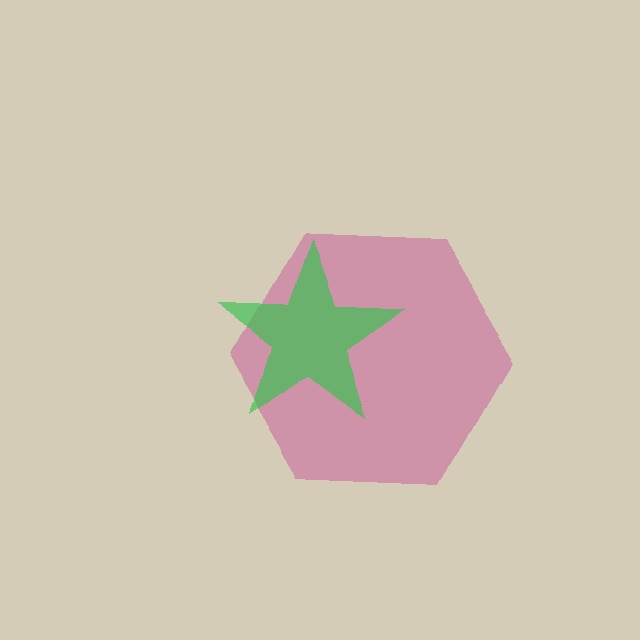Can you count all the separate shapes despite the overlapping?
Yes, there are 2 separate shapes.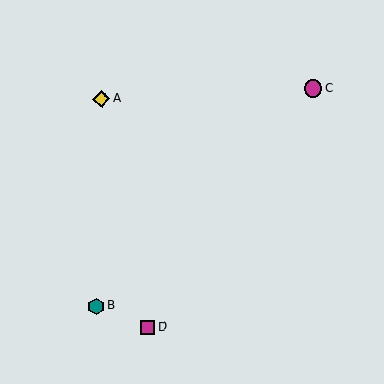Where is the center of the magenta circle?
The center of the magenta circle is at (313, 88).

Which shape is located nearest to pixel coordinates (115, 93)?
The yellow diamond (labeled A) at (102, 99) is nearest to that location.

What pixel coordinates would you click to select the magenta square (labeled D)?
Click at (148, 327) to select the magenta square D.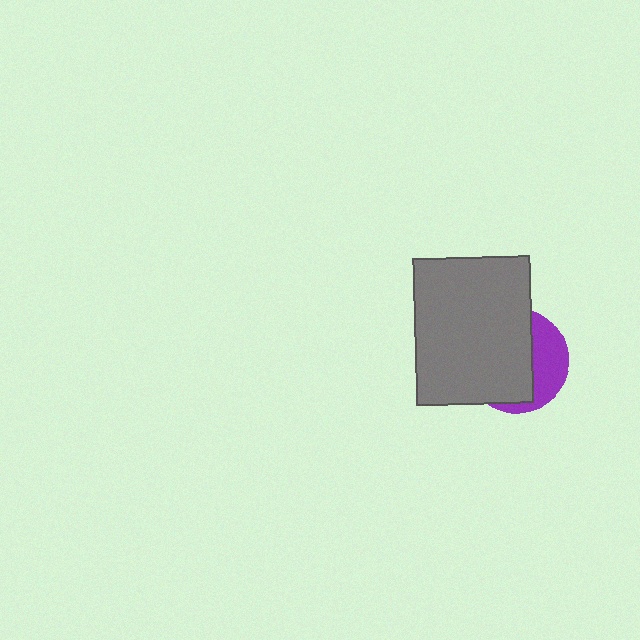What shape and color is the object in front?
The object in front is a gray rectangle.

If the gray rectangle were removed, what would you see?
You would see the complete purple circle.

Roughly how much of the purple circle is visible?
A small part of it is visible (roughly 35%).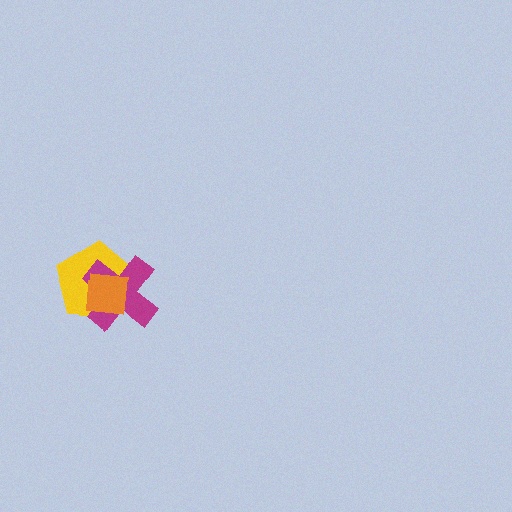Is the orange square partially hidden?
No, no other shape covers it.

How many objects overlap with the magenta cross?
2 objects overlap with the magenta cross.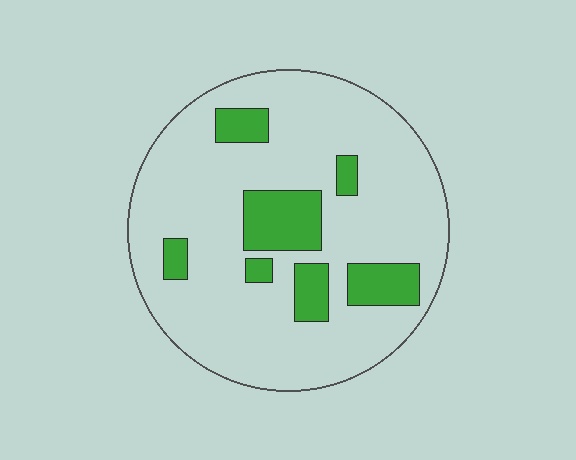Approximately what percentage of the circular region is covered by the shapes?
Approximately 20%.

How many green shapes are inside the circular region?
7.